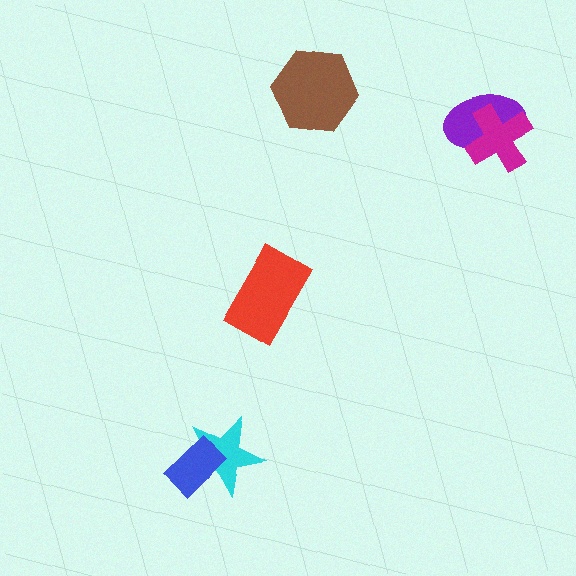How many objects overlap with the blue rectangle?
1 object overlaps with the blue rectangle.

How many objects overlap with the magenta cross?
1 object overlaps with the magenta cross.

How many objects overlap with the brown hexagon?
0 objects overlap with the brown hexagon.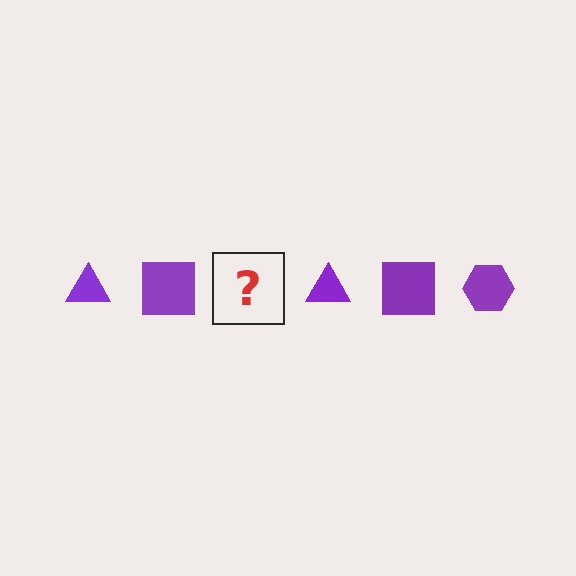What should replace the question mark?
The question mark should be replaced with a purple hexagon.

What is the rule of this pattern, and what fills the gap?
The rule is that the pattern cycles through triangle, square, hexagon shapes in purple. The gap should be filled with a purple hexagon.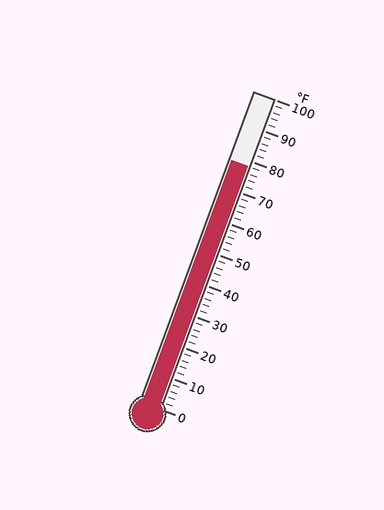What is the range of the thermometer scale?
The thermometer scale ranges from 0°F to 100°F.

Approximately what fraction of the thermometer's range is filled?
The thermometer is filled to approximately 80% of its range.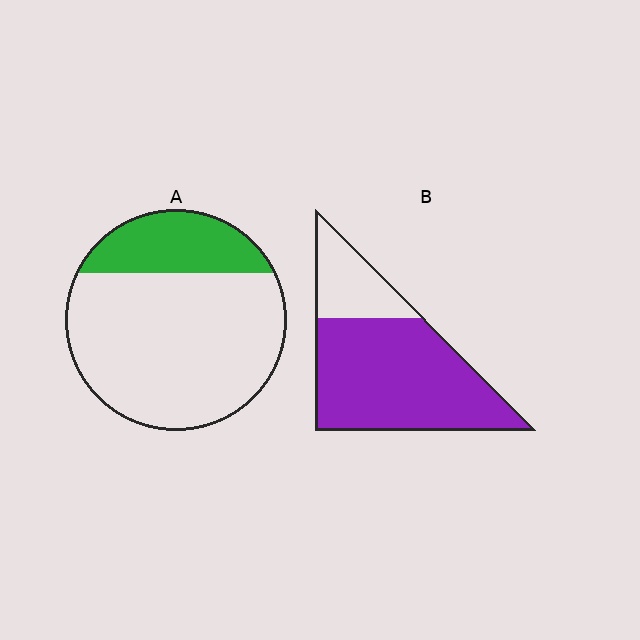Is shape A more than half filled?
No.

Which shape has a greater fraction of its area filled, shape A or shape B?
Shape B.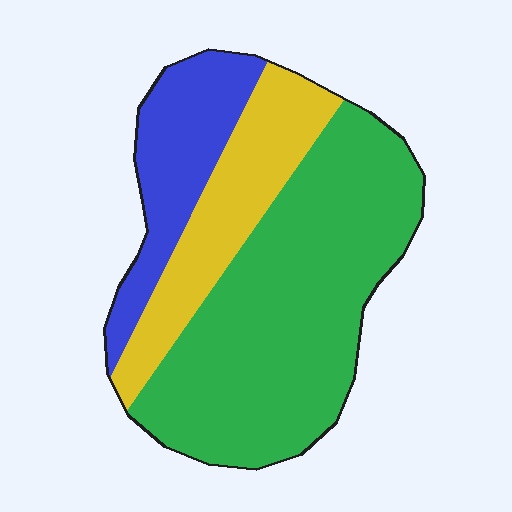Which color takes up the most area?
Green, at roughly 60%.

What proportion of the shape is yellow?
Yellow takes up about one fifth (1/5) of the shape.